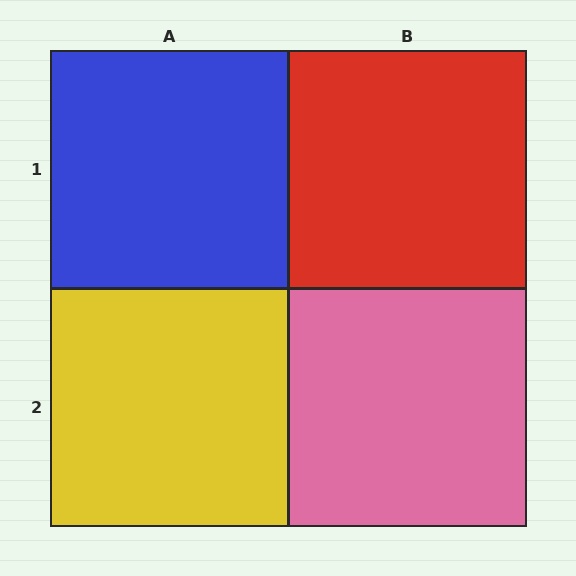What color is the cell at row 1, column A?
Blue.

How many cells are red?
1 cell is red.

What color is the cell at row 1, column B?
Red.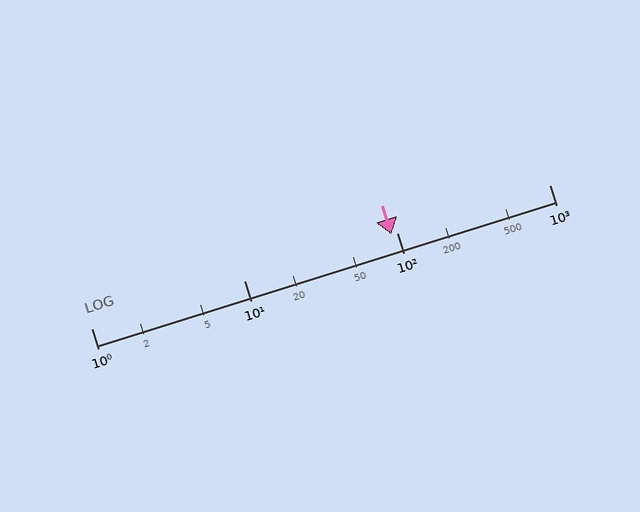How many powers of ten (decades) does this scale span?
The scale spans 3 decades, from 1 to 1000.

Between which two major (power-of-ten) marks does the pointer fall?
The pointer is between 10 and 100.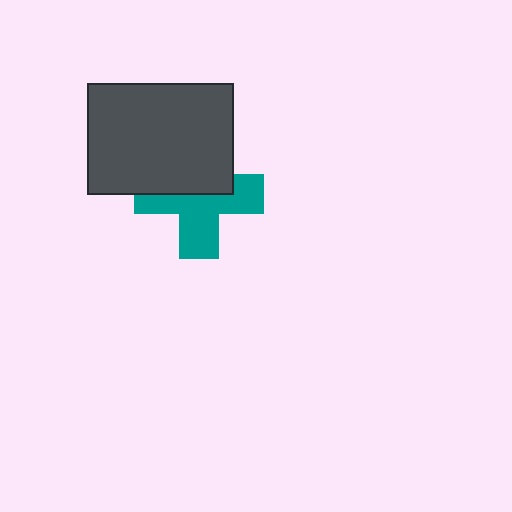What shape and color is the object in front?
The object in front is a dark gray rectangle.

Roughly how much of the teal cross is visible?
About half of it is visible (roughly 55%).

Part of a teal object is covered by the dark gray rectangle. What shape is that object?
It is a cross.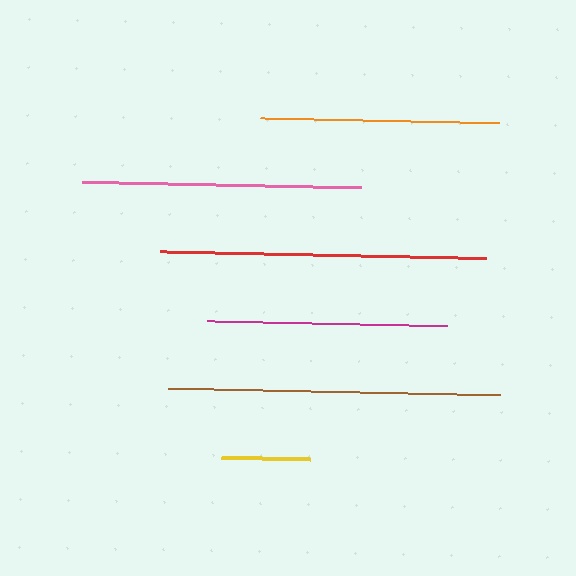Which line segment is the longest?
The brown line is the longest at approximately 332 pixels.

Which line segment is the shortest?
The yellow line is the shortest at approximately 89 pixels.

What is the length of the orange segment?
The orange segment is approximately 239 pixels long.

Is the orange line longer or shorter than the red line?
The red line is longer than the orange line.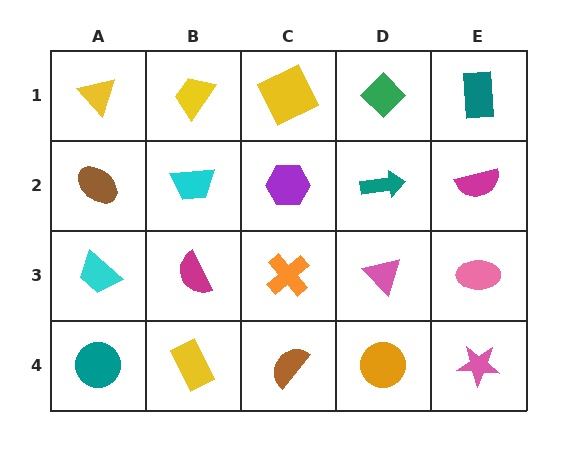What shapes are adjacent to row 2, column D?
A green diamond (row 1, column D), a pink triangle (row 3, column D), a purple hexagon (row 2, column C), a magenta semicircle (row 2, column E).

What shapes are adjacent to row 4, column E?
A pink ellipse (row 3, column E), an orange circle (row 4, column D).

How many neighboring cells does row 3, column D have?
4.